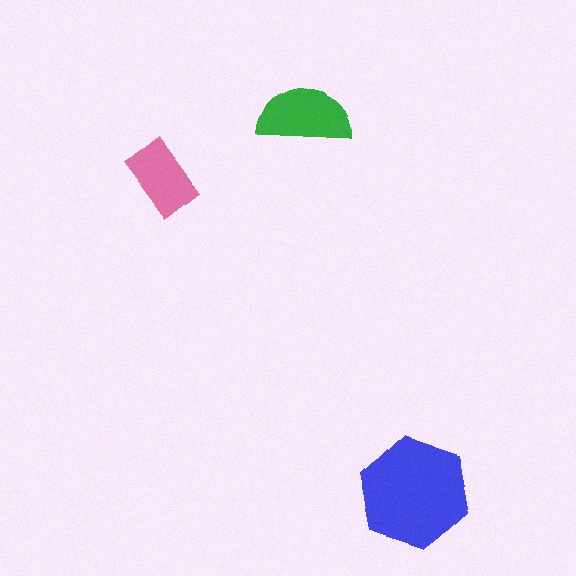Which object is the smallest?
The pink rectangle.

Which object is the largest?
The blue hexagon.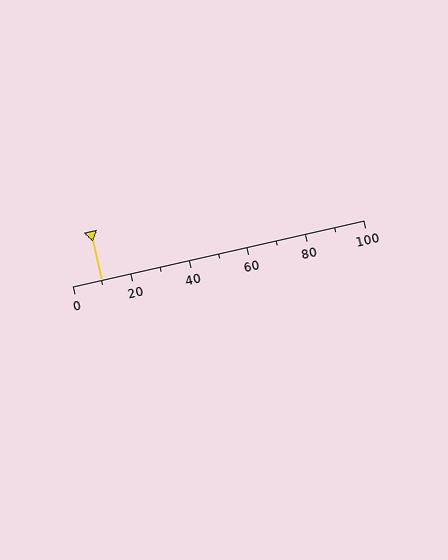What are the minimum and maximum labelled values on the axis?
The axis runs from 0 to 100.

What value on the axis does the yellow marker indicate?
The marker indicates approximately 10.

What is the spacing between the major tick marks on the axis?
The major ticks are spaced 20 apart.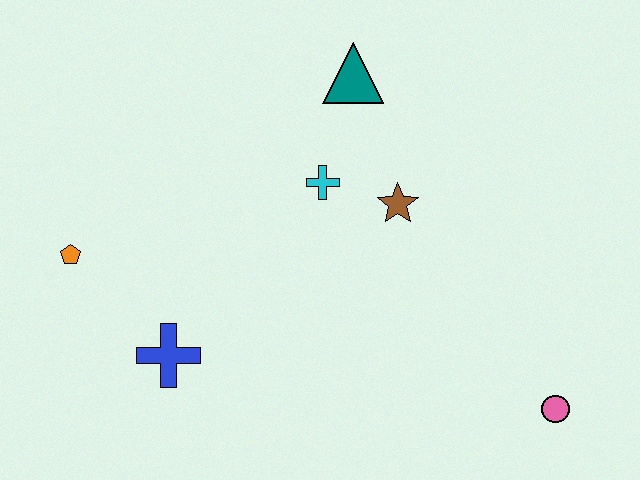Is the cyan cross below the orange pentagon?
No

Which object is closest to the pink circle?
The brown star is closest to the pink circle.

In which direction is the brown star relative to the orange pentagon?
The brown star is to the right of the orange pentagon.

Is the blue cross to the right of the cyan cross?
No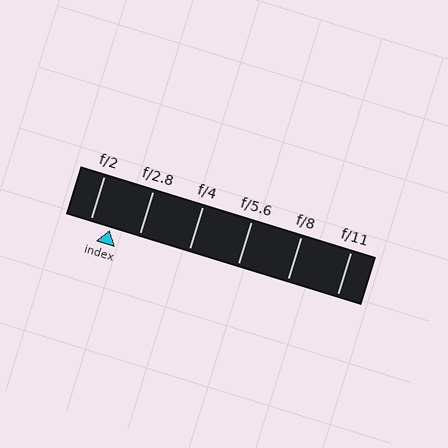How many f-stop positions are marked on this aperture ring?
There are 6 f-stop positions marked.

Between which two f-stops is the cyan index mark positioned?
The index mark is between f/2 and f/2.8.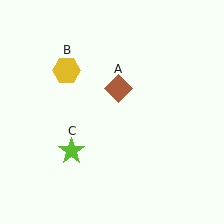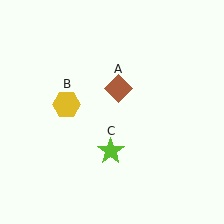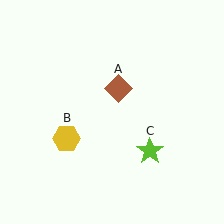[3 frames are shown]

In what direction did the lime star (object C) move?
The lime star (object C) moved right.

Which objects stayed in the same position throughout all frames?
Brown diamond (object A) remained stationary.